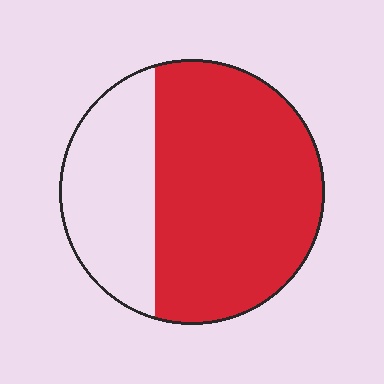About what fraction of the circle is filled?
About two thirds (2/3).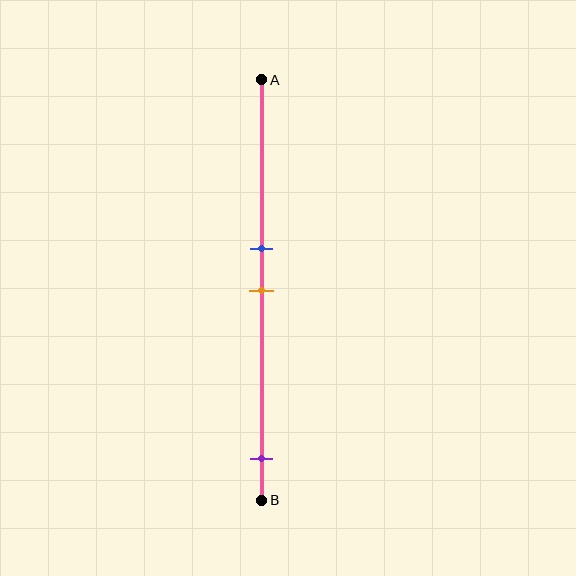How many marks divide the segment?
There are 3 marks dividing the segment.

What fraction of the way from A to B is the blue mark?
The blue mark is approximately 40% (0.4) of the way from A to B.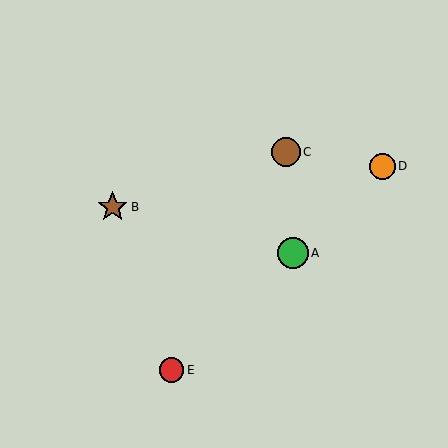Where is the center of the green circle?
The center of the green circle is at (293, 253).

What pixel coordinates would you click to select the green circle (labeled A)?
Click at (293, 253) to select the green circle A.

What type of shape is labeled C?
Shape C is a brown circle.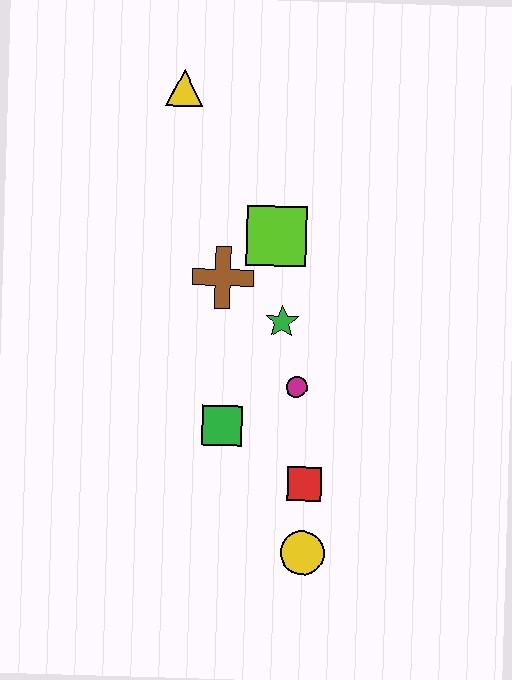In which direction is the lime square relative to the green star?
The lime square is above the green star.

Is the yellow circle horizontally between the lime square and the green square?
No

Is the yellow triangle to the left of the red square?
Yes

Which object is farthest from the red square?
The yellow triangle is farthest from the red square.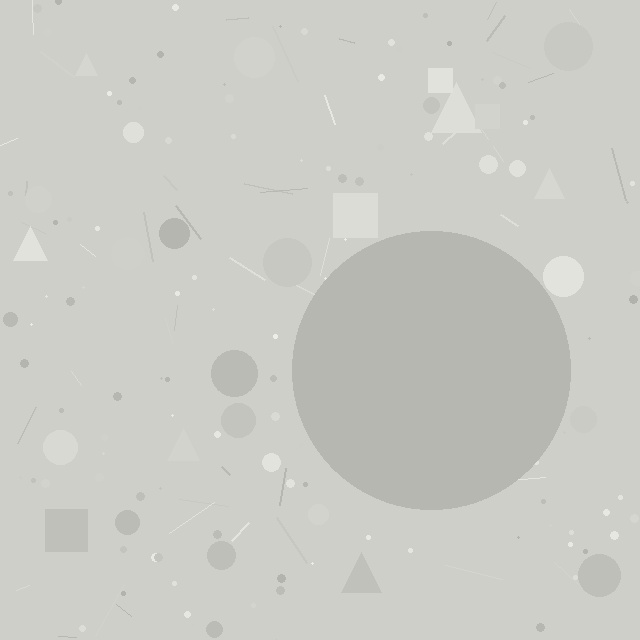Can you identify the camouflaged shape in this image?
The camouflaged shape is a circle.